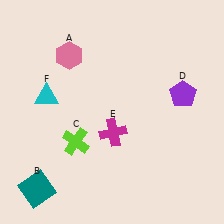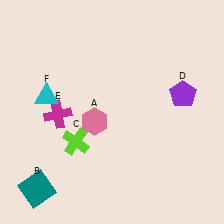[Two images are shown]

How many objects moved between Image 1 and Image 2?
2 objects moved between the two images.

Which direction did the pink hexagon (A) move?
The pink hexagon (A) moved down.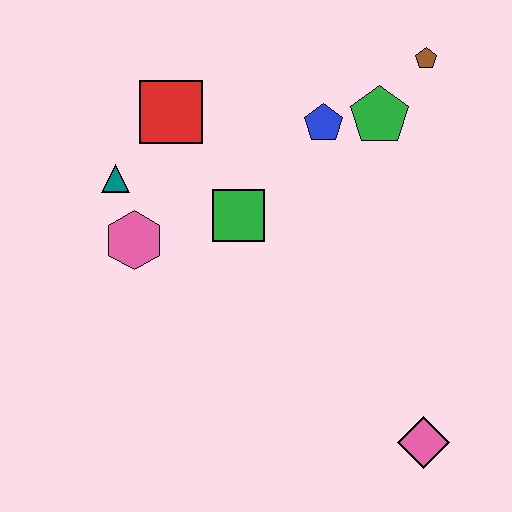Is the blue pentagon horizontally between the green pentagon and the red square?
Yes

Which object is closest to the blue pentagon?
The green pentagon is closest to the blue pentagon.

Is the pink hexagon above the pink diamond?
Yes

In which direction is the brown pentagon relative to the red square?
The brown pentagon is to the right of the red square.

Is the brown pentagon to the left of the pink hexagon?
No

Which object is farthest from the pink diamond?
The red square is farthest from the pink diamond.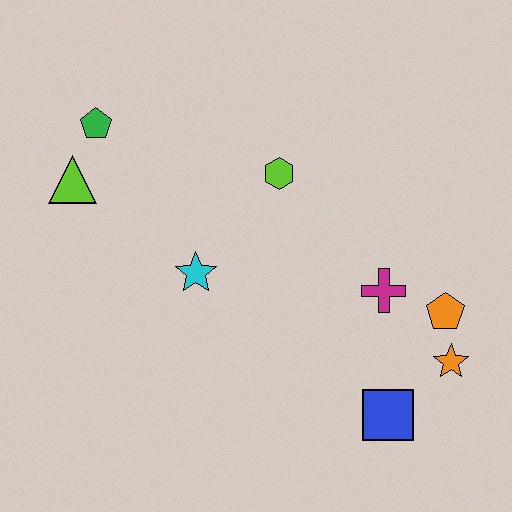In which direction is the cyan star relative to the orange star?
The cyan star is to the left of the orange star.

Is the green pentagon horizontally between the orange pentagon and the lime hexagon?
No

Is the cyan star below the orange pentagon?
No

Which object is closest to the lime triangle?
The green pentagon is closest to the lime triangle.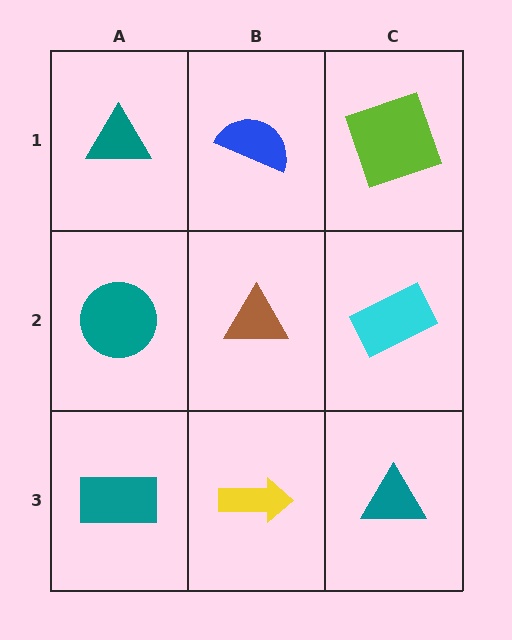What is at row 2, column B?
A brown triangle.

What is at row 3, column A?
A teal rectangle.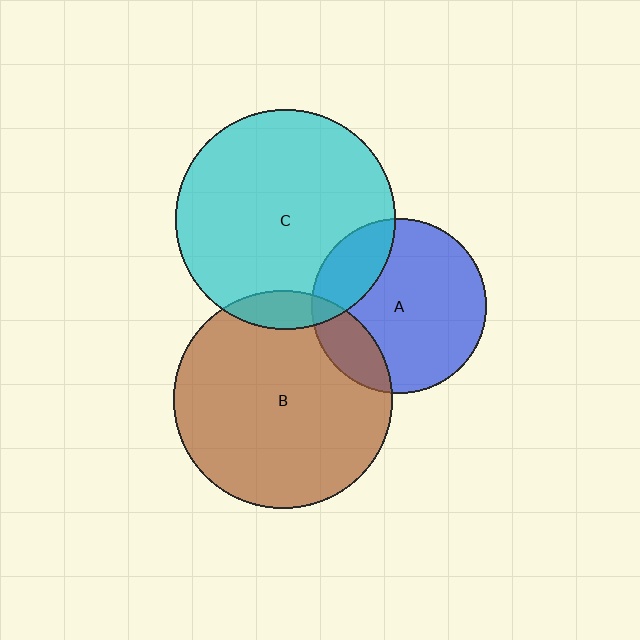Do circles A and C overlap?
Yes.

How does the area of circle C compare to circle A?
Approximately 1.6 times.